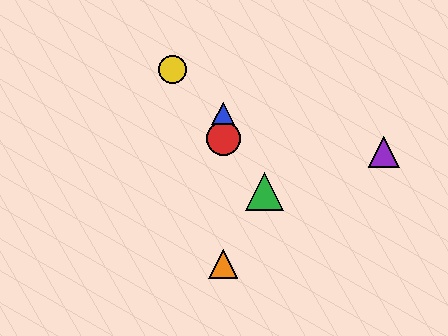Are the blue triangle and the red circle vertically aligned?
Yes, both are at x≈223.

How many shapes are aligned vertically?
3 shapes (the red circle, the blue triangle, the orange triangle) are aligned vertically.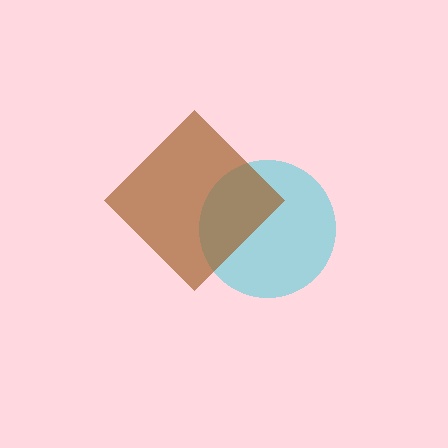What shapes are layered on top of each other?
The layered shapes are: a cyan circle, a brown diamond.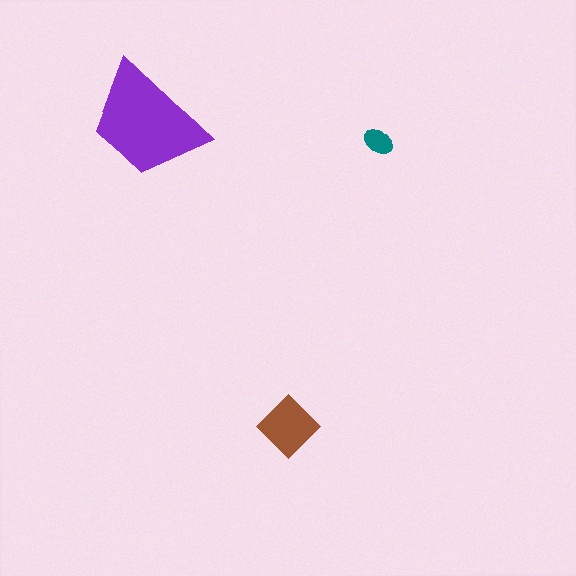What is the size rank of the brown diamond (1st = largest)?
2nd.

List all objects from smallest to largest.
The teal ellipse, the brown diamond, the purple trapezoid.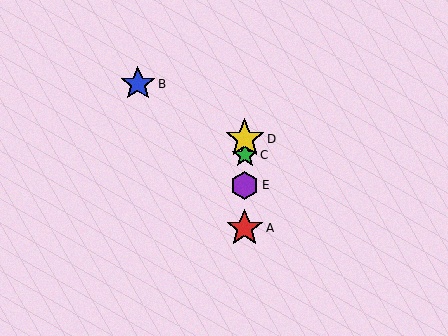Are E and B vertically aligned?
No, E is at x≈245 and B is at x≈138.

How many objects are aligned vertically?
4 objects (A, C, D, E) are aligned vertically.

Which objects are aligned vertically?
Objects A, C, D, E are aligned vertically.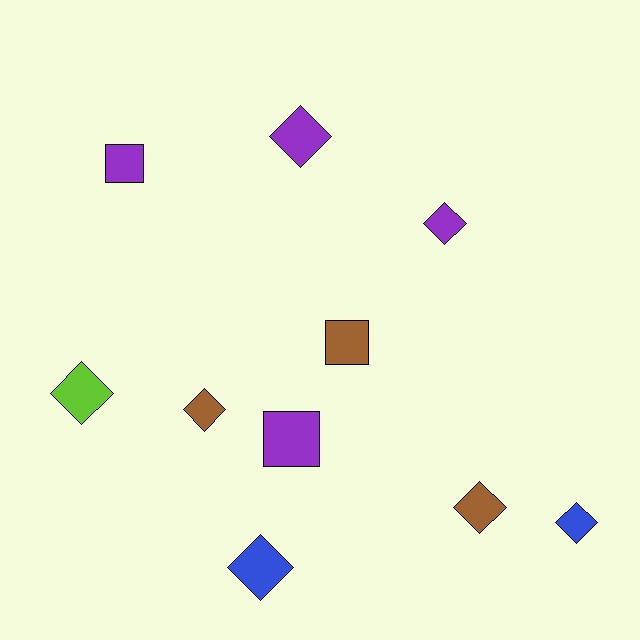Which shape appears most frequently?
Diamond, with 7 objects.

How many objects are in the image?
There are 10 objects.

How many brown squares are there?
There is 1 brown square.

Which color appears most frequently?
Purple, with 4 objects.